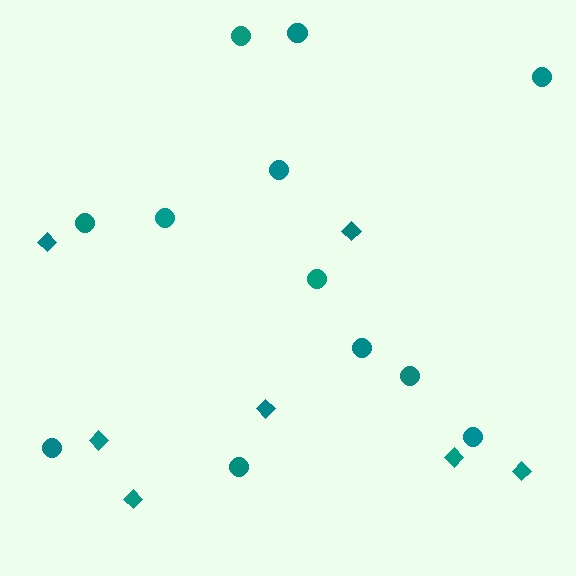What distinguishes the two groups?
There are 2 groups: one group of diamonds (7) and one group of circles (12).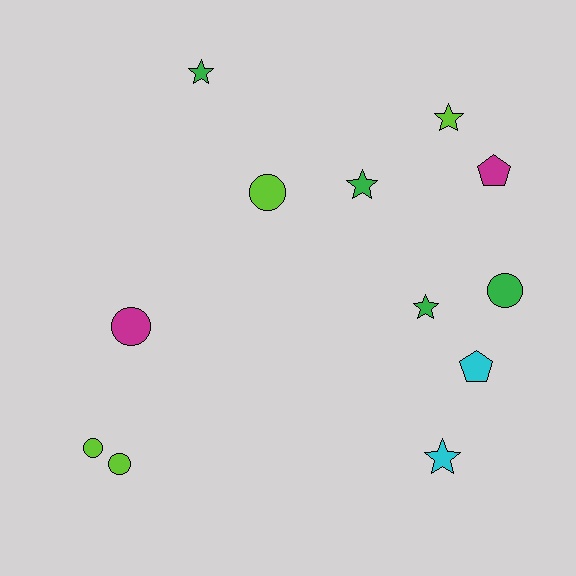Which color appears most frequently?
Lime, with 4 objects.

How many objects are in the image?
There are 12 objects.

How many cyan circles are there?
There are no cyan circles.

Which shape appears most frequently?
Circle, with 5 objects.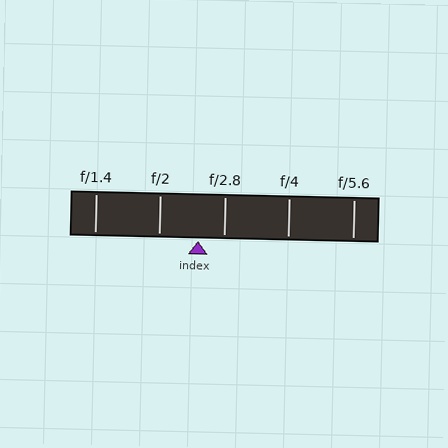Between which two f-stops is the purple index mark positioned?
The index mark is between f/2 and f/2.8.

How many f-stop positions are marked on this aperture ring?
There are 5 f-stop positions marked.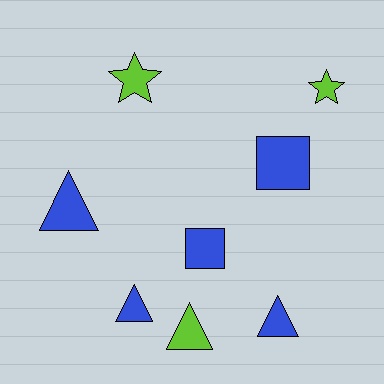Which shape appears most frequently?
Triangle, with 4 objects.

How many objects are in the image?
There are 8 objects.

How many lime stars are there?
There are 2 lime stars.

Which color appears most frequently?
Blue, with 5 objects.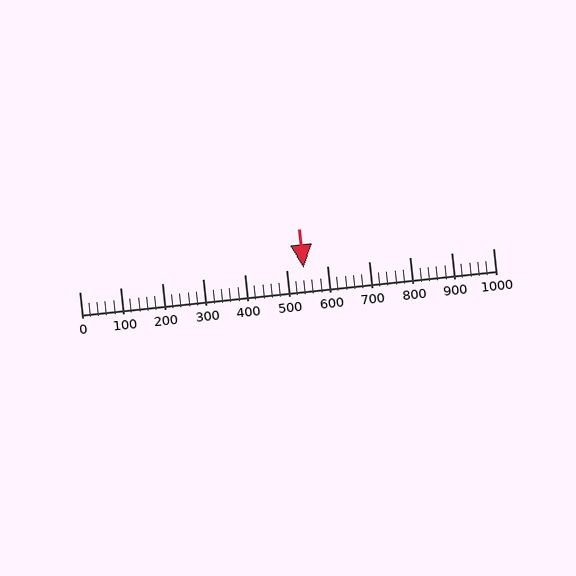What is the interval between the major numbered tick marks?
The major tick marks are spaced 100 units apart.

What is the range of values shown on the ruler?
The ruler shows values from 0 to 1000.